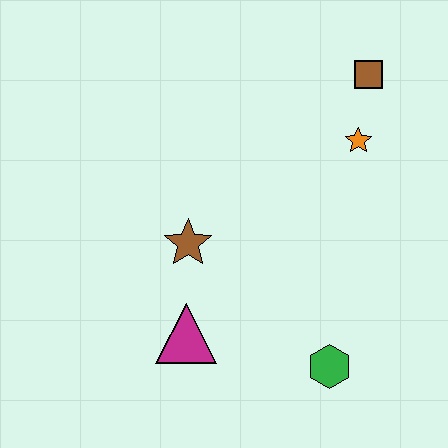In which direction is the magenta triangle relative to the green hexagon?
The magenta triangle is to the left of the green hexagon.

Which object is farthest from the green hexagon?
The brown square is farthest from the green hexagon.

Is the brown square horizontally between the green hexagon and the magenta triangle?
No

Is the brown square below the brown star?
No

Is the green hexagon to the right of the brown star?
Yes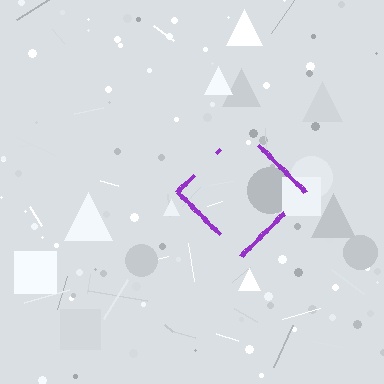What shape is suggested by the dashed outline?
The dashed outline suggests a diamond.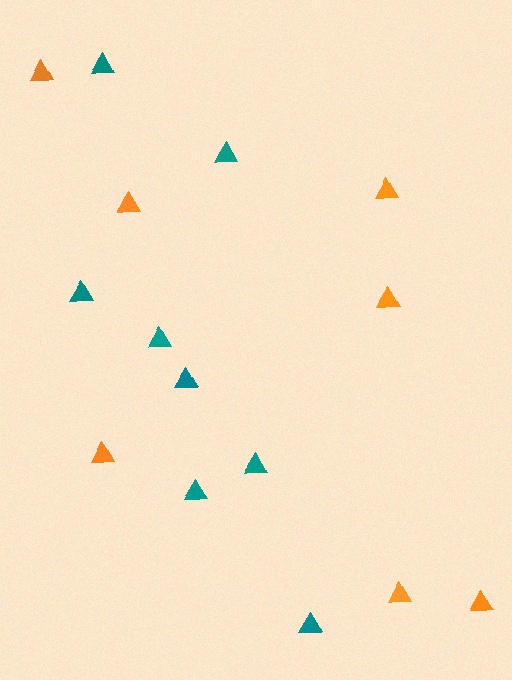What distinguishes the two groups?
There are 2 groups: one group of orange triangles (7) and one group of teal triangles (8).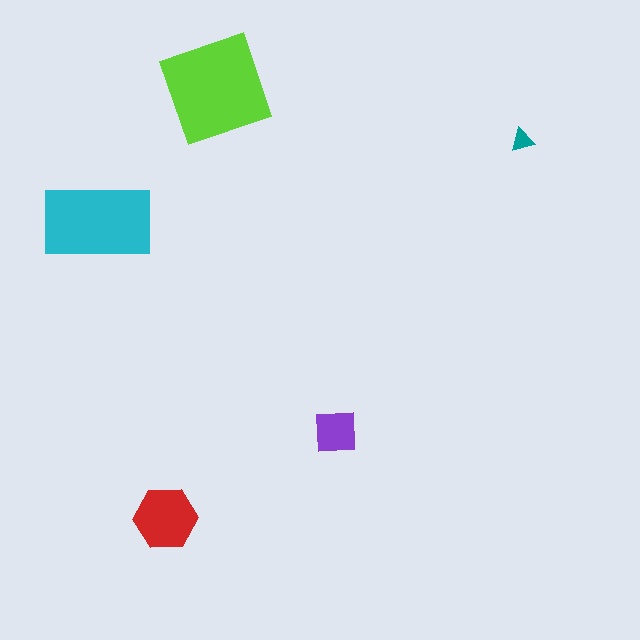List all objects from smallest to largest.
The teal triangle, the purple square, the red hexagon, the cyan rectangle, the lime diamond.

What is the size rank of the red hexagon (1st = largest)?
3rd.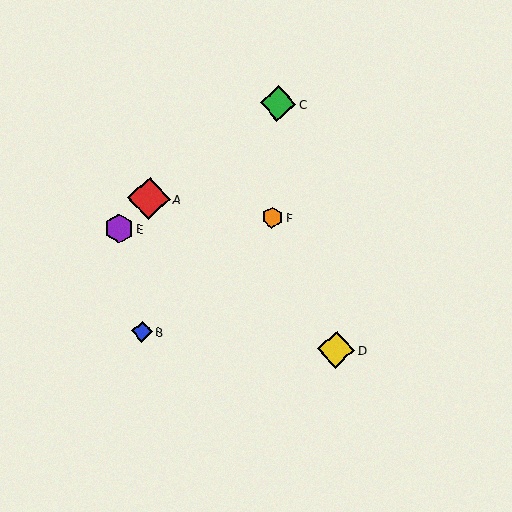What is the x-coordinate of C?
Object C is at x≈278.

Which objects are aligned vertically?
Objects C, F are aligned vertically.